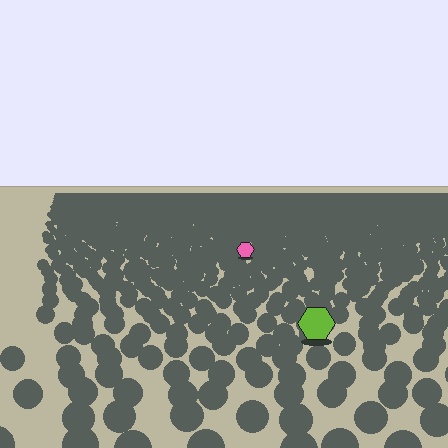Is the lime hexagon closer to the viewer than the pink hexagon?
Yes. The lime hexagon is closer — you can tell from the texture gradient: the ground texture is coarser near it.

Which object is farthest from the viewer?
The pink hexagon is farthest from the viewer. It appears smaller and the ground texture around it is denser.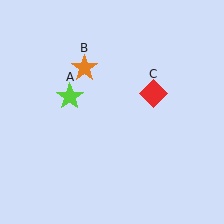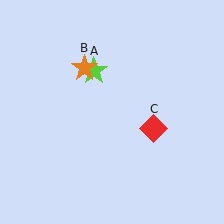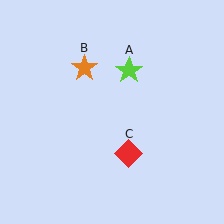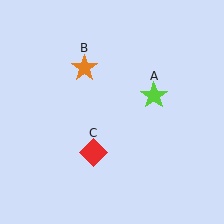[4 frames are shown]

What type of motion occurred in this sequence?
The lime star (object A), red diamond (object C) rotated clockwise around the center of the scene.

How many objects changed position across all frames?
2 objects changed position: lime star (object A), red diamond (object C).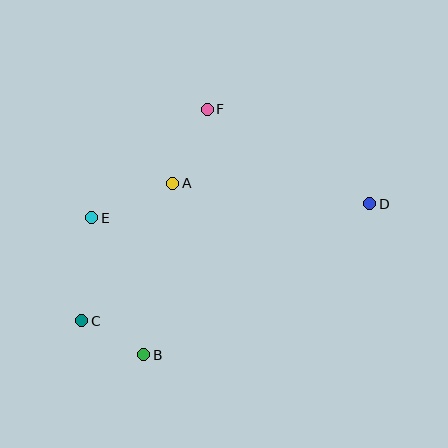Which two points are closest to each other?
Points B and C are closest to each other.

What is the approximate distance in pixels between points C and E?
The distance between C and E is approximately 104 pixels.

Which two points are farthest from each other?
Points C and D are farthest from each other.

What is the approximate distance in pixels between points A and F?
The distance between A and F is approximately 82 pixels.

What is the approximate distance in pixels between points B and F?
The distance between B and F is approximately 254 pixels.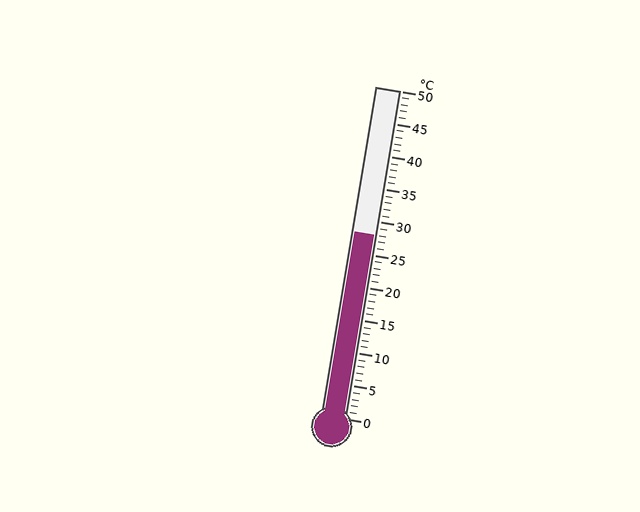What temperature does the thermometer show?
The thermometer shows approximately 28°C.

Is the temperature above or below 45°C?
The temperature is below 45°C.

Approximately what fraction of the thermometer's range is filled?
The thermometer is filled to approximately 55% of its range.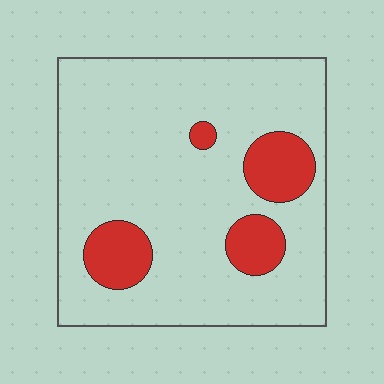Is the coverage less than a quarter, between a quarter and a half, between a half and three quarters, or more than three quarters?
Less than a quarter.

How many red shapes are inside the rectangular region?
4.